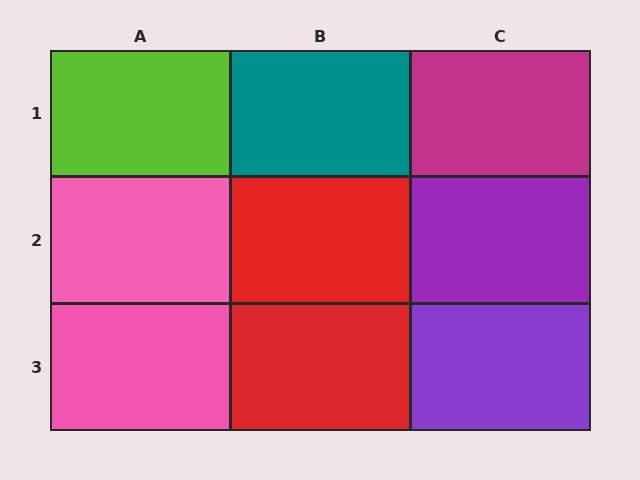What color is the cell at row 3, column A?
Pink.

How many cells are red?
2 cells are red.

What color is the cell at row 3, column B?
Red.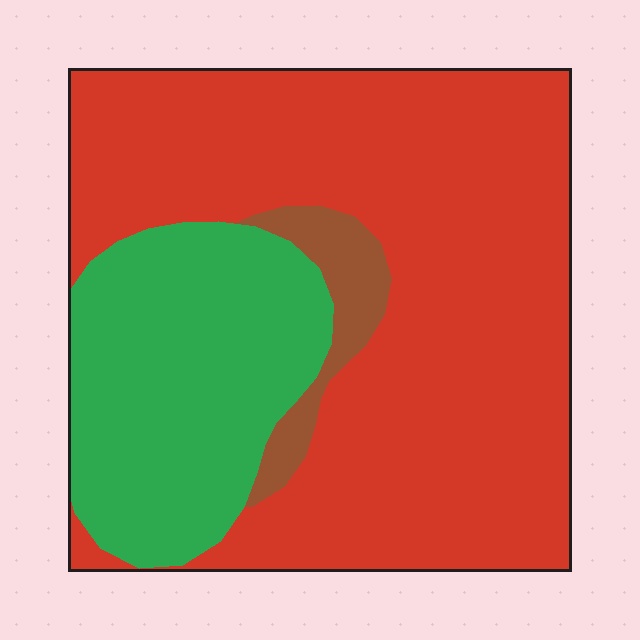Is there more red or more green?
Red.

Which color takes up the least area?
Brown, at roughly 5%.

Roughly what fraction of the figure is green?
Green covers 28% of the figure.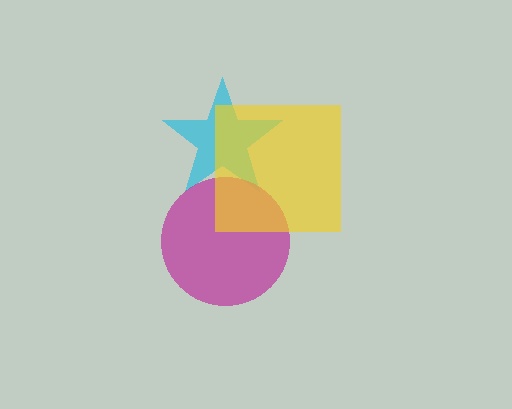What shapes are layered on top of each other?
The layered shapes are: a cyan star, a magenta circle, a yellow square.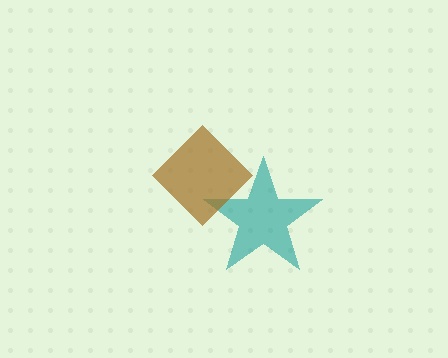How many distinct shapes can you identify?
There are 2 distinct shapes: a teal star, a brown diamond.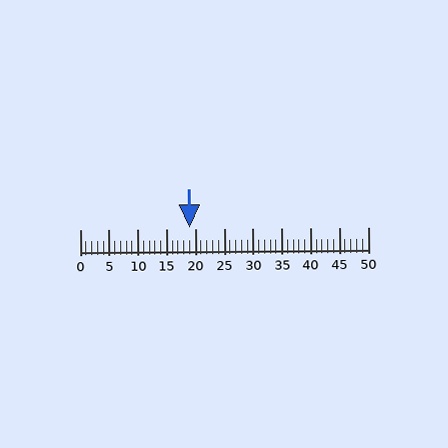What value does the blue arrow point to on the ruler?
The blue arrow points to approximately 19.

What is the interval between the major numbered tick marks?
The major tick marks are spaced 5 units apart.